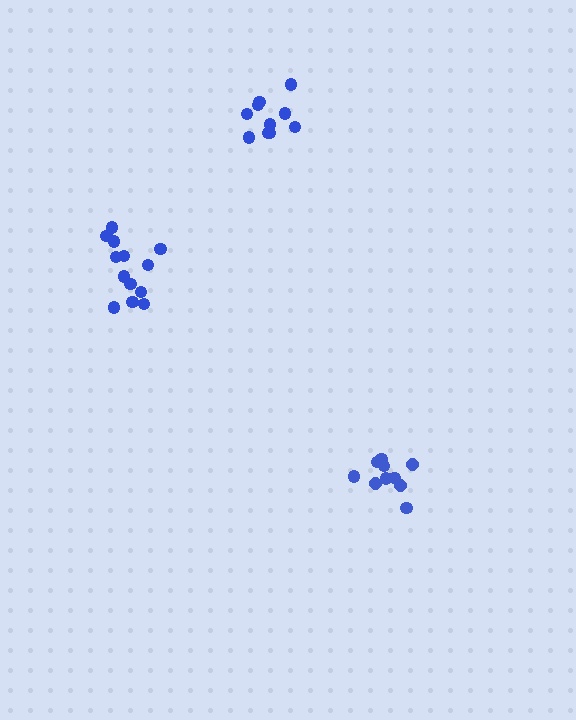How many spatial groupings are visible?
There are 3 spatial groupings.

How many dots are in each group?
Group 1: 10 dots, Group 2: 13 dots, Group 3: 10 dots (33 total).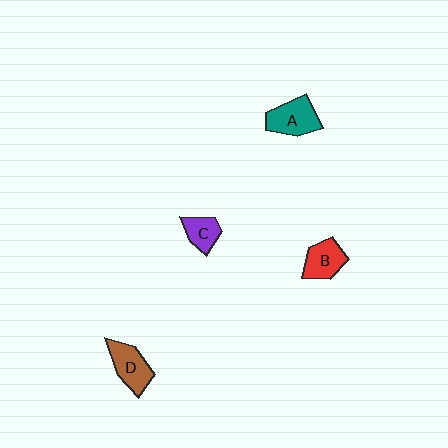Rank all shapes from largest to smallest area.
From largest to smallest: A (teal), D (brown), B (red), C (purple).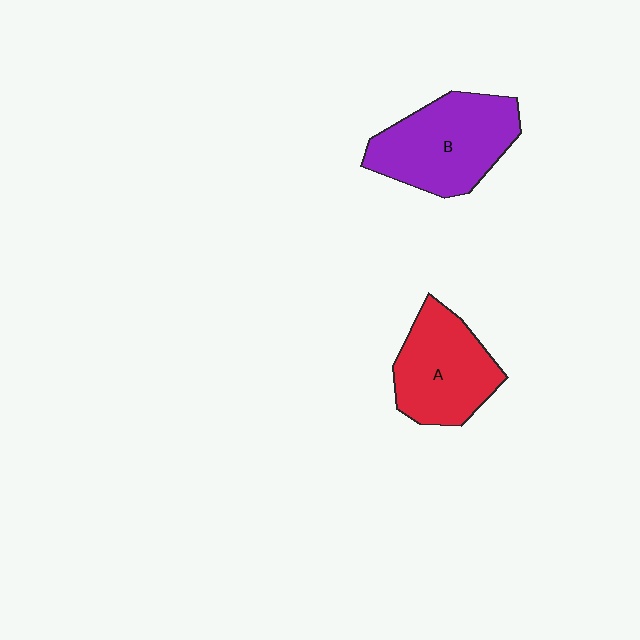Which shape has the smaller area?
Shape A (red).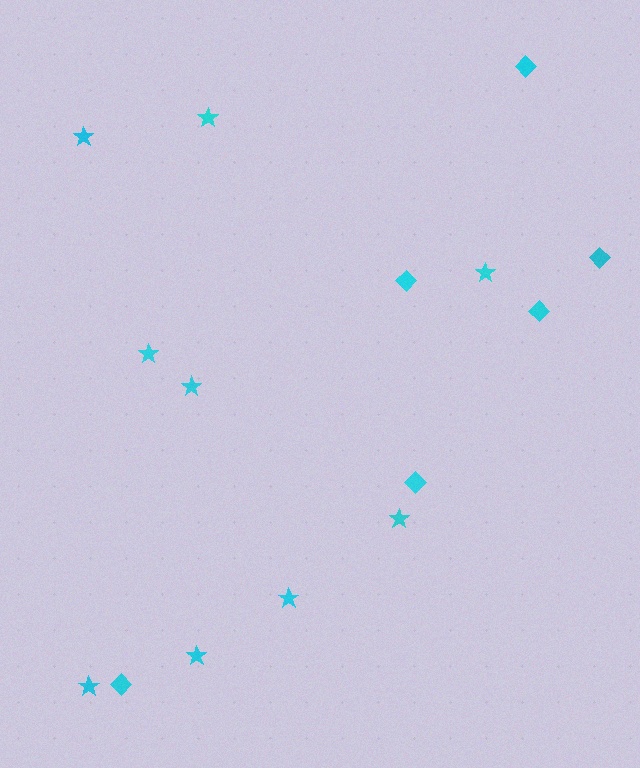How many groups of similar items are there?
There are 2 groups: one group of diamonds (6) and one group of stars (9).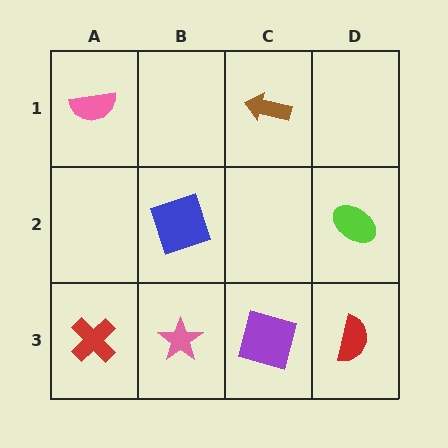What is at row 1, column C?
A brown arrow.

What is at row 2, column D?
A lime ellipse.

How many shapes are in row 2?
2 shapes.